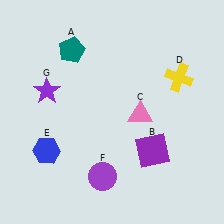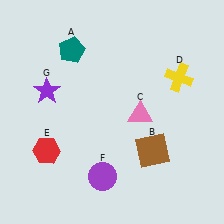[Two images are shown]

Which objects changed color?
B changed from purple to brown. E changed from blue to red.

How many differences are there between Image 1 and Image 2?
There are 2 differences between the two images.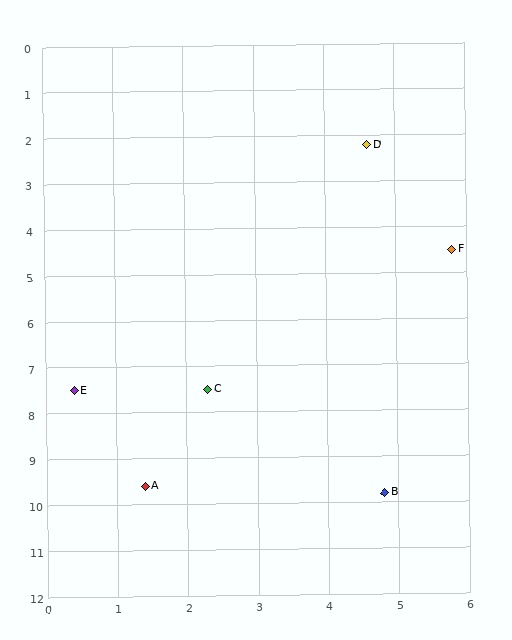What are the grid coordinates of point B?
Point B is at approximately (4.8, 9.8).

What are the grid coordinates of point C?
Point C is at approximately (2.3, 7.5).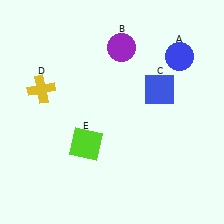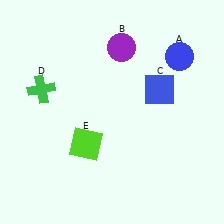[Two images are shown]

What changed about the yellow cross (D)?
In Image 1, D is yellow. In Image 2, it changed to green.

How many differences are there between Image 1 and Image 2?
There is 1 difference between the two images.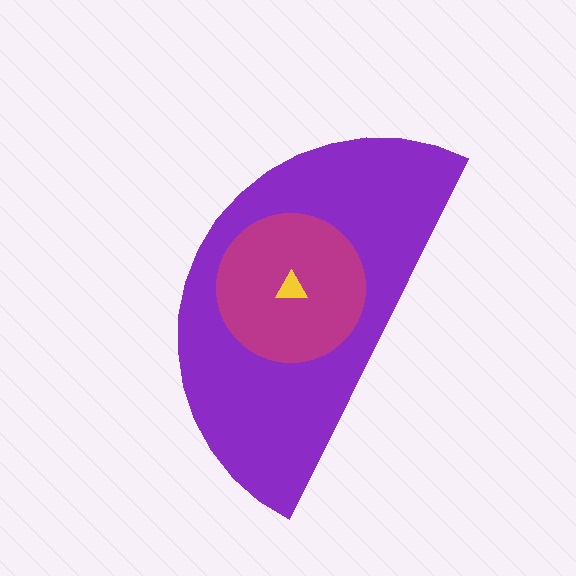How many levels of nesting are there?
3.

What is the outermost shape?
The purple semicircle.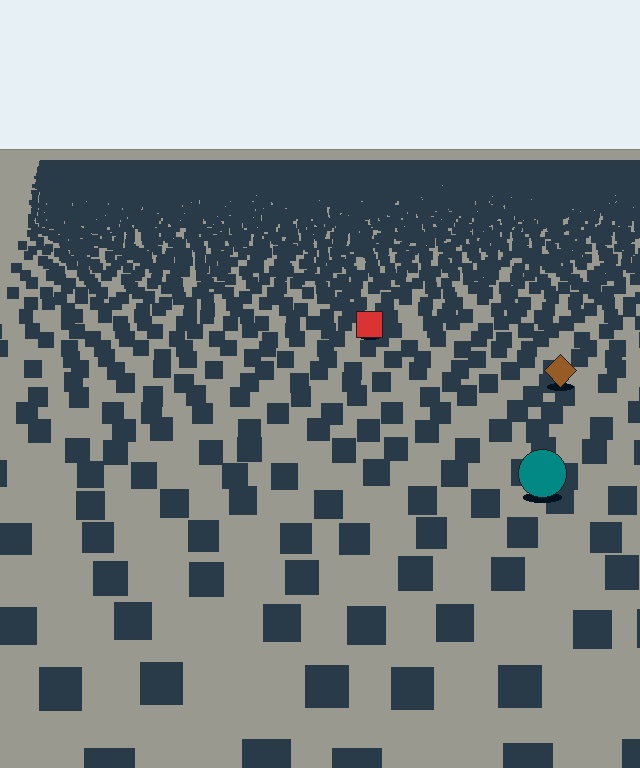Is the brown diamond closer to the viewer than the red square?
Yes. The brown diamond is closer — you can tell from the texture gradient: the ground texture is coarser near it.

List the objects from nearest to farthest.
From nearest to farthest: the teal circle, the brown diamond, the red square.